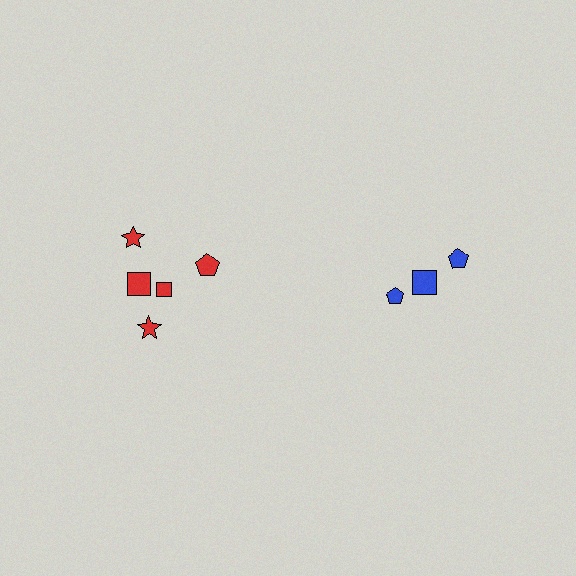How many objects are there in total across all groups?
There are 8 objects.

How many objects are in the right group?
There are 3 objects.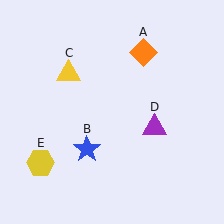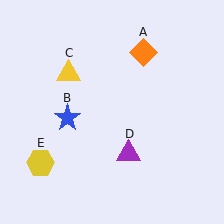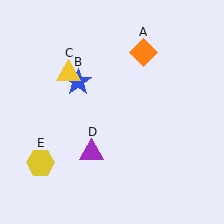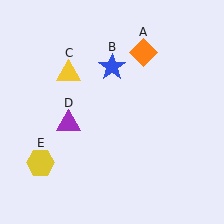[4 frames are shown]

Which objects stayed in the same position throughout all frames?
Orange diamond (object A) and yellow triangle (object C) and yellow hexagon (object E) remained stationary.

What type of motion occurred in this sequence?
The blue star (object B), purple triangle (object D) rotated clockwise around the center of the scene.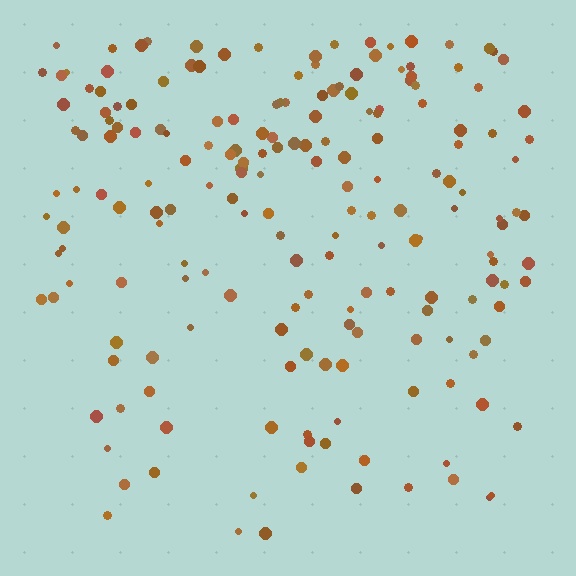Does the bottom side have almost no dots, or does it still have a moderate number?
Still a moderate number, just noticeably fewer than the top.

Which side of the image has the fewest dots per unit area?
The bottom.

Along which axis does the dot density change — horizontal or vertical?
Vertical.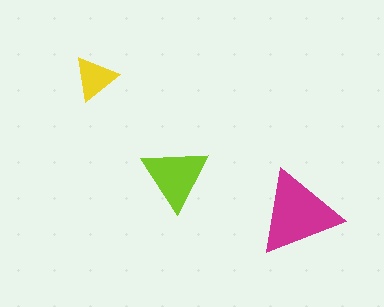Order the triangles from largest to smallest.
the magenta one, the lime one, the yellow one.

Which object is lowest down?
The magenta triangle is bottommost.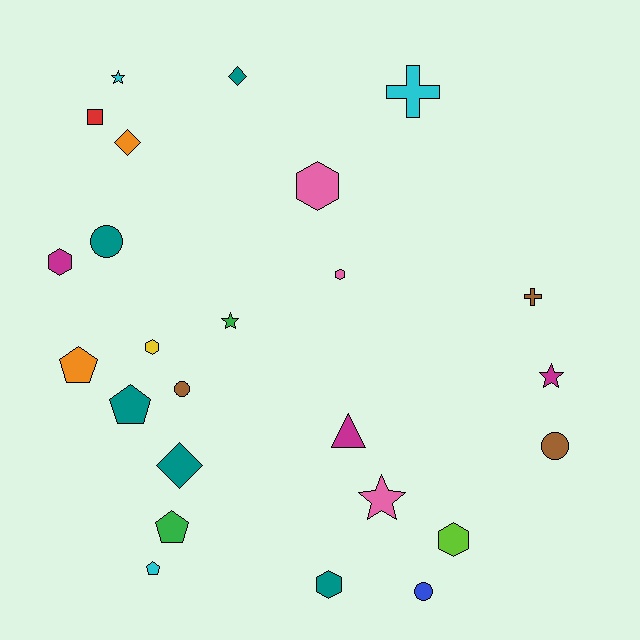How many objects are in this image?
There are 25 objects.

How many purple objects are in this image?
There are no purple objects.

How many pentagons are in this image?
There are 4 pentagons.